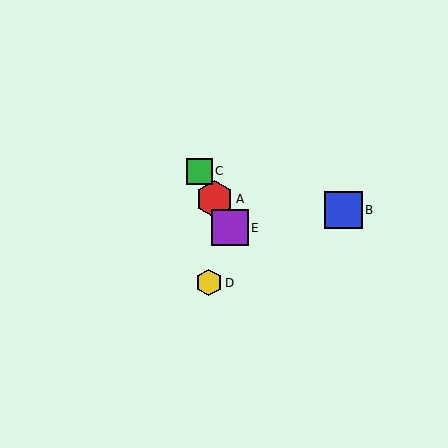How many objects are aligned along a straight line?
3 objects (A, C, E) are aligned along a straight line.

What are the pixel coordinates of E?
Object E is at (230, 228).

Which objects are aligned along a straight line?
Objects A, C, E are aligned along a straight line.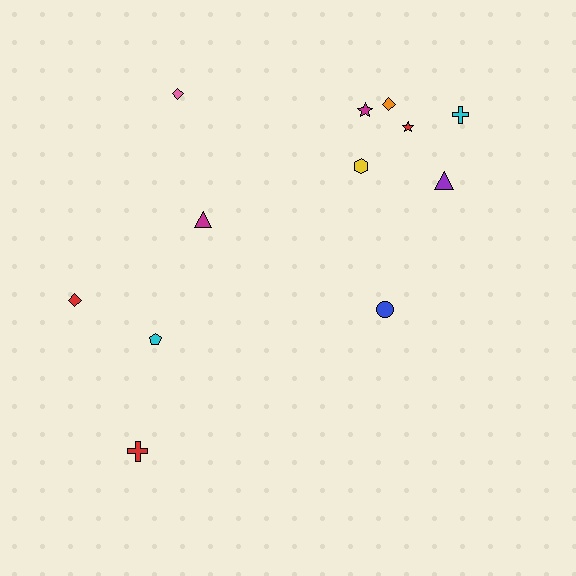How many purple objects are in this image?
There is 1 purple object.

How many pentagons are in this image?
There is 1 pentagon.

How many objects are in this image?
There are 12 objects.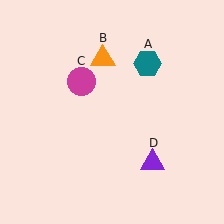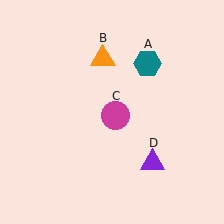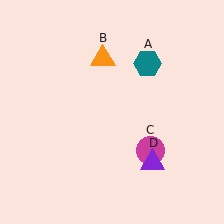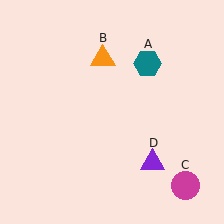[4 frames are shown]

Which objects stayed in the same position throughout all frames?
Teal hexagon (object A) and orange triangle (object B) and purple triangle (object D) remained stationary.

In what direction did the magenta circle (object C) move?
The magenta circle (object C) moved down and to the right.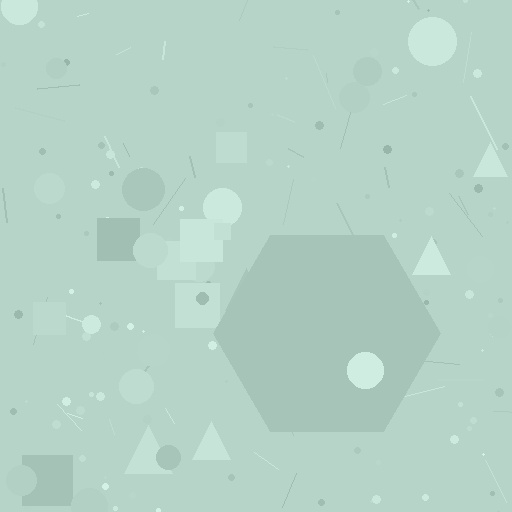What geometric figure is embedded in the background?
A hexagon is embedded in the background.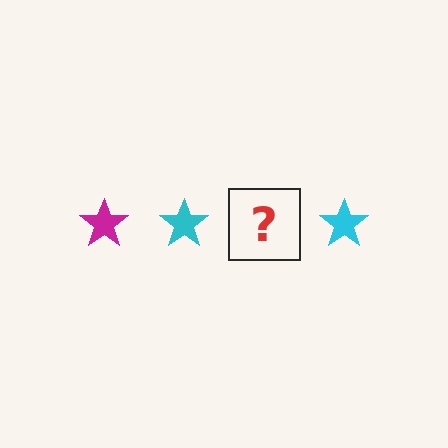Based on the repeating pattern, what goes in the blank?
The blank should be a magenta star.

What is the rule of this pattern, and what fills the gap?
The rule is that the pattern cycles through magenta, cyan stars. The gap should be filled with a magenta star.